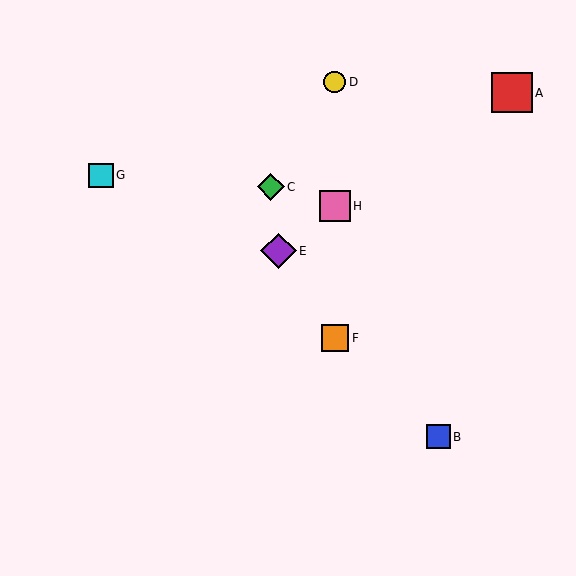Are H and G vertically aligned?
No, H is at x≈335 and G is at x≈101.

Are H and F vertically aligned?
Yes, both are at x≈335.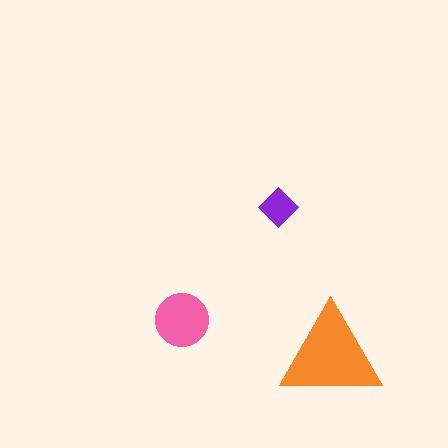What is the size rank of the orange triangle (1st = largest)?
1st.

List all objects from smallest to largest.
The purple diamond, the pink circle, the orange triangle.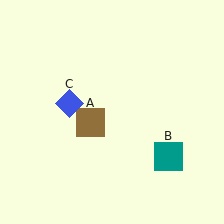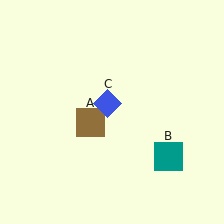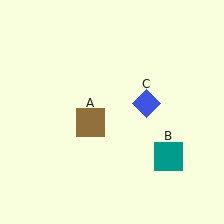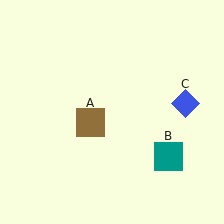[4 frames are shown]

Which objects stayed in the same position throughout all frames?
Brown square (object A) and teal square (object B) remained stationary.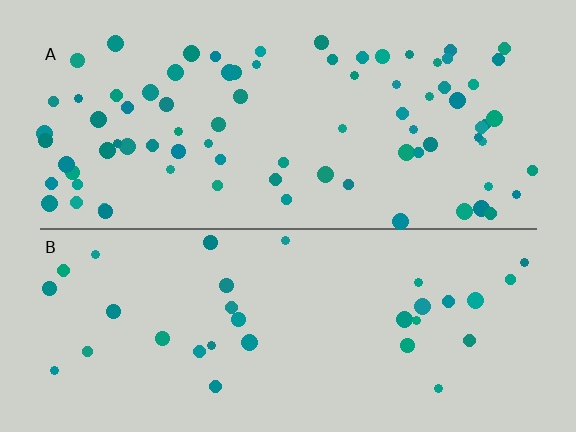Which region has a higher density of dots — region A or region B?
A (the top).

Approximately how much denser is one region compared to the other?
Approximately 2.5× — region A over region B.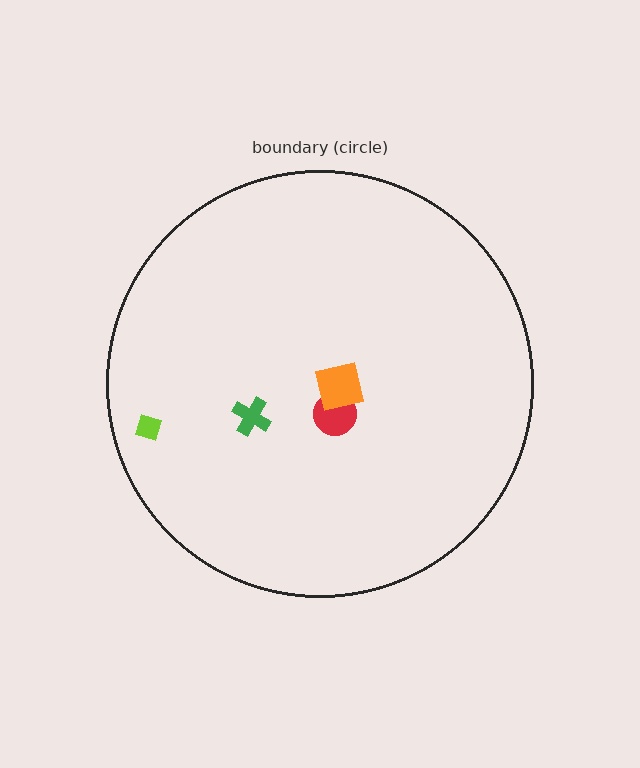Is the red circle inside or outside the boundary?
Inside.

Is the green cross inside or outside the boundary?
Inside.